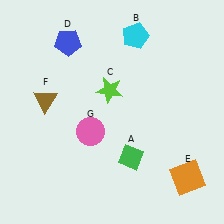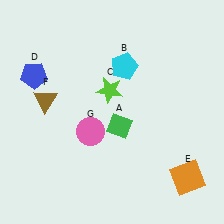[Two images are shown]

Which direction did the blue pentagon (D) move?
The blue pentagon (D) moved left.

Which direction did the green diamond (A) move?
The green diamond (A) moved up.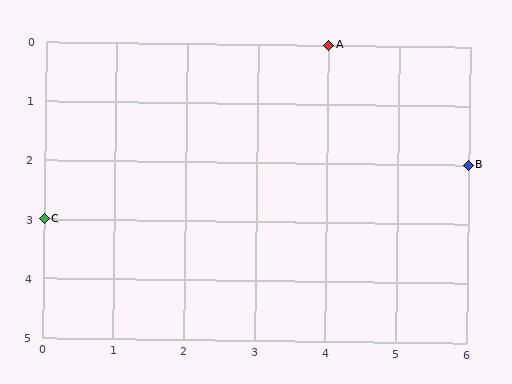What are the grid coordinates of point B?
Point B is at grid coordinates (6, 2).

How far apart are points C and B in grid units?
Points C and B are 6 columns and 1 row apart (about 6.1 grid units diagonally).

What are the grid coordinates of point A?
Point A is at grid coordinates (4, 0).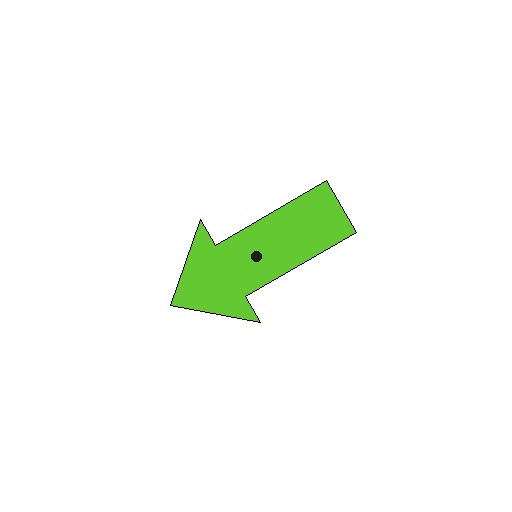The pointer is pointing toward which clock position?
Roughly 8 o'clock.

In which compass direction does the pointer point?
Southwest.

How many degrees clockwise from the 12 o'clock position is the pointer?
Approximately 240 degrees.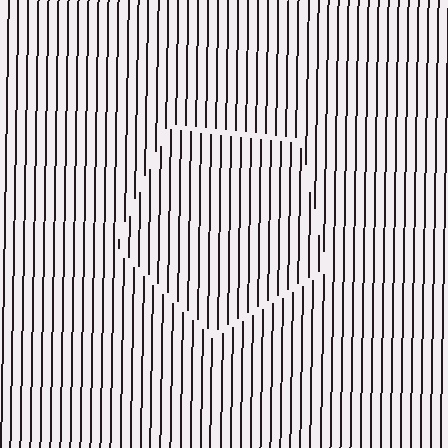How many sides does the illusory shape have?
5 sides — the line-ends trace a pentagon.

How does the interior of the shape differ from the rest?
The interior of the shape contains the same grating, shifted by half a period — the contour is defined by the phase discontinuity where line-ends from the inner and outer gratings abut.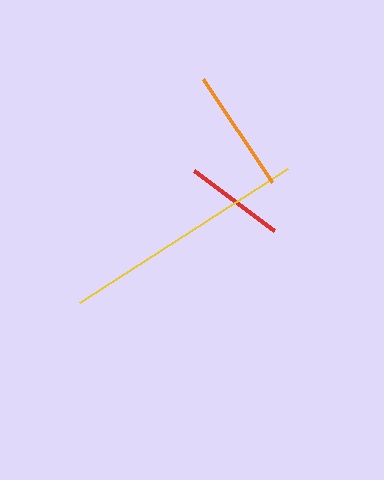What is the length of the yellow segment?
The yellow segment is approximately 247 pixels long.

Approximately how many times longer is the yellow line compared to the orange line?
The yellow line is approximately 2.0 times the length of the orange line.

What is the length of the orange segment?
The orange segment is approximately 124 pixels long.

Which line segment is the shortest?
The red line is the shortest at approximately 100 pixels.